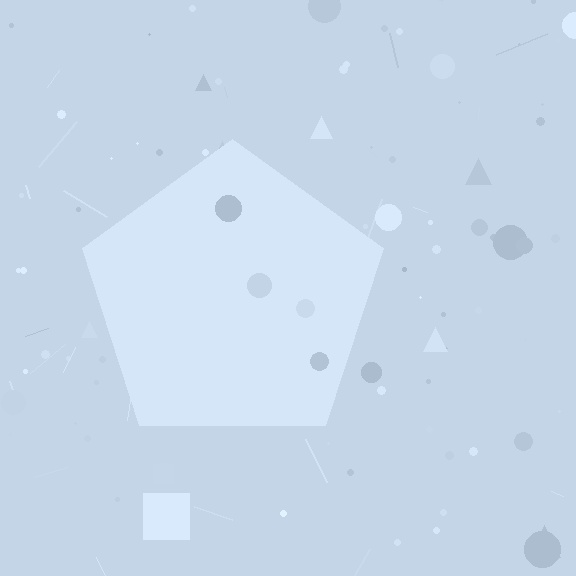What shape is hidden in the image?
A pentagon is hidden in the image.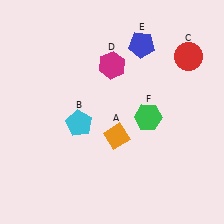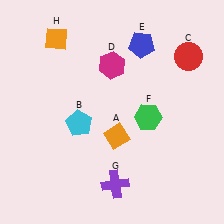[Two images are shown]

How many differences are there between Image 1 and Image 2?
There are 2 differences between the two images.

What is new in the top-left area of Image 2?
An orange diamond (H) was added in the top-left area of Image 2.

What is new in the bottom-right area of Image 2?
A purple cross (G) was added in the bottom-right area of Image 2.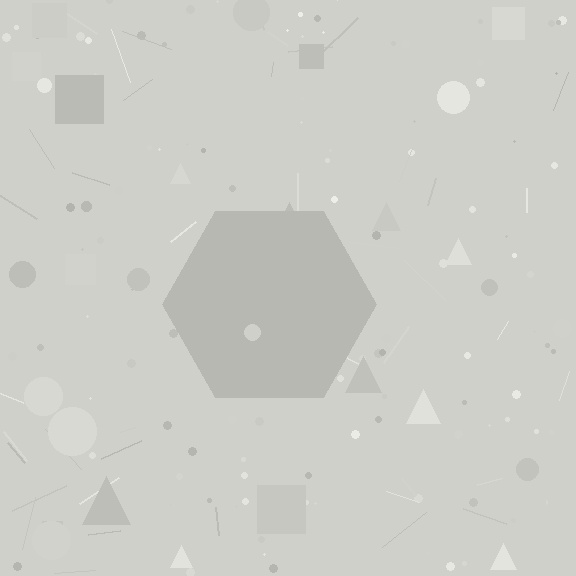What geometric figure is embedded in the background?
A hexagon is embedded in the background.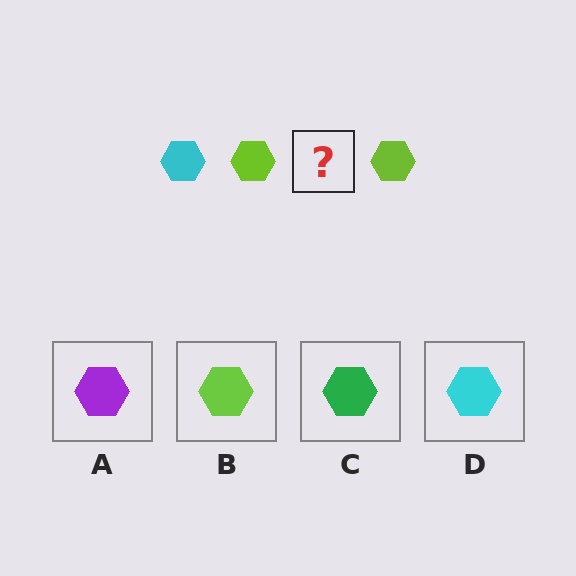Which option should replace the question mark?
Option D.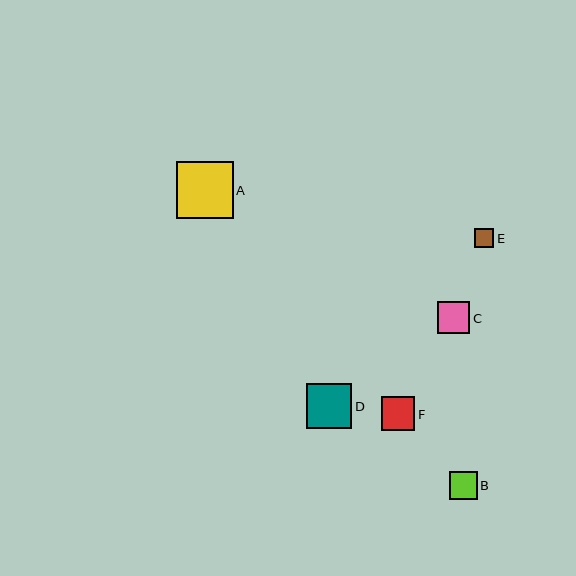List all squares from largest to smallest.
From largest to smallest: A, D, F, C, B, E.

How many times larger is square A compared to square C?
Square A is approximately 1.8 times the size of square C.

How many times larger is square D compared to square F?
Square D is approximately 1.3 times the size of square F.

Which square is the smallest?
Square E is the smallest with a size of approximately 19 pixels.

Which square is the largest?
Square A is the largest with a size of approximately 57 pixels.